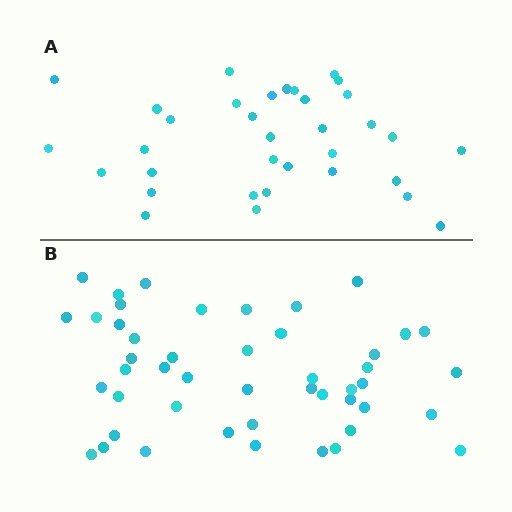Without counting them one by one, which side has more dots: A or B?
Region B (the bottom region) has more dots.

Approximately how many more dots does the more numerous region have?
Region B has approximately 15 more dots than region A.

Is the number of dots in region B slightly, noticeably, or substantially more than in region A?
Region B has noticeably more, but not dramatically so. The ratio is roughly 1.4 to 1.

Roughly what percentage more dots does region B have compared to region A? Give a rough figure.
About 40% more.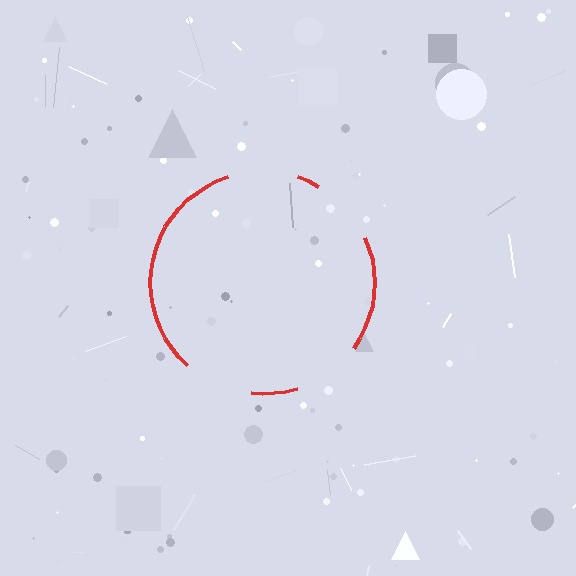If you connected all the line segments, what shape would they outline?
They would outline a circle.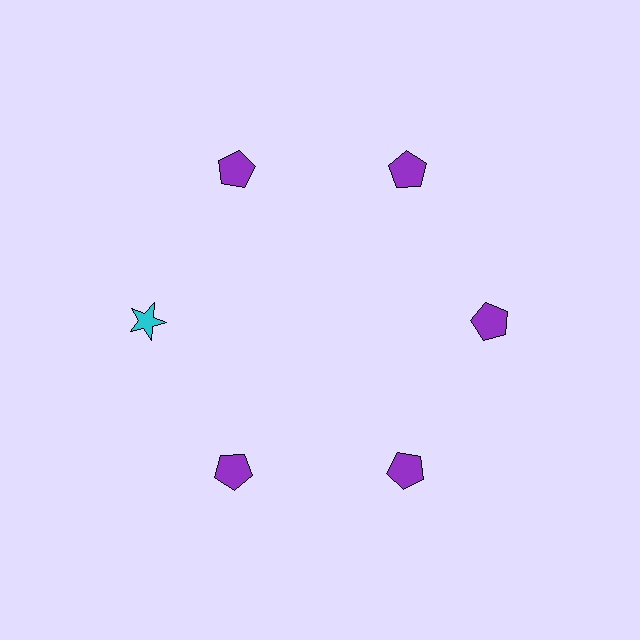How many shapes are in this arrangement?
There are 6 shapes arranged in a ring pattern.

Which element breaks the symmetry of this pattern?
The cyan star at roughly the 9 o'clock position breaks the symmetry. All other shapes are purple pentagons.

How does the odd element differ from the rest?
It differs in both color (cyan instead of purple) and shape (star instead of pentagon).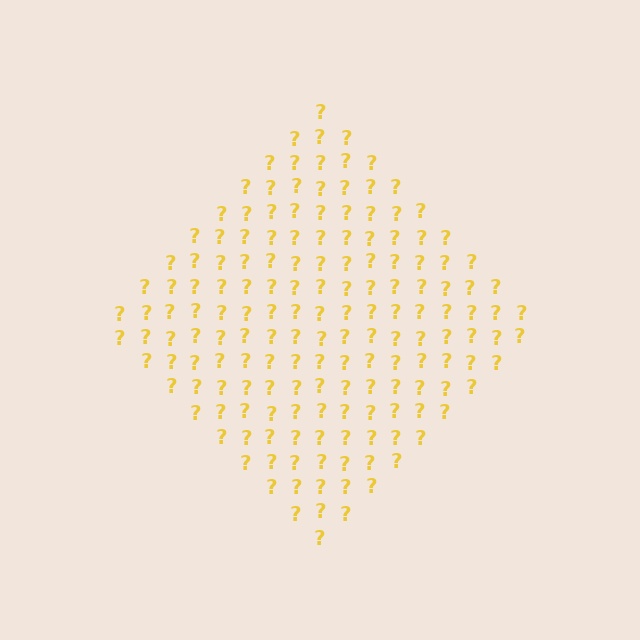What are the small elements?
The small elements are question marks.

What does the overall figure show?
The overall figure shows a diamond.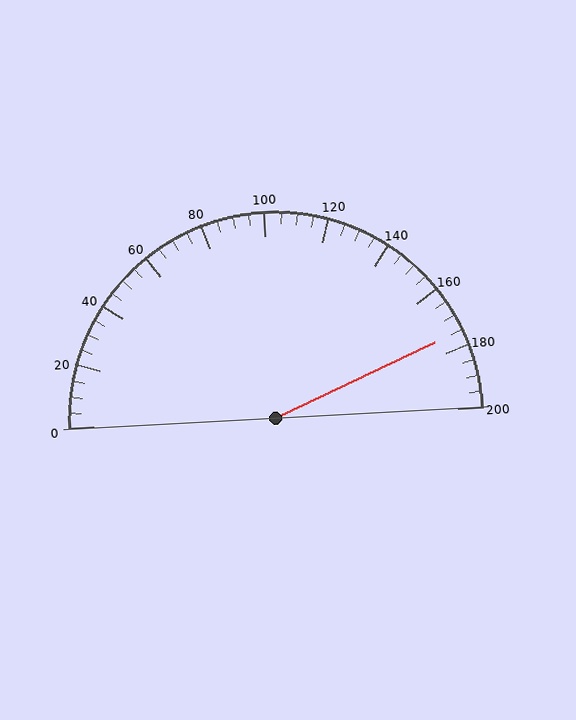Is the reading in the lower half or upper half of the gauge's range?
The reading is in the upper half of the range (0 to 200).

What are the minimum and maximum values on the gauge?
The gauge ranges from 0 to 200.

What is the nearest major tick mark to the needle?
The nearest major tick mark is 180.